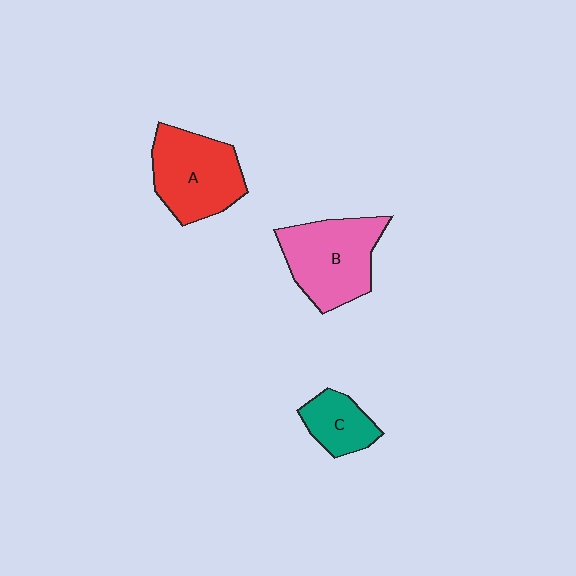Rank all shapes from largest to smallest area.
From largest to smallest: B (pink), A (red), C (teal).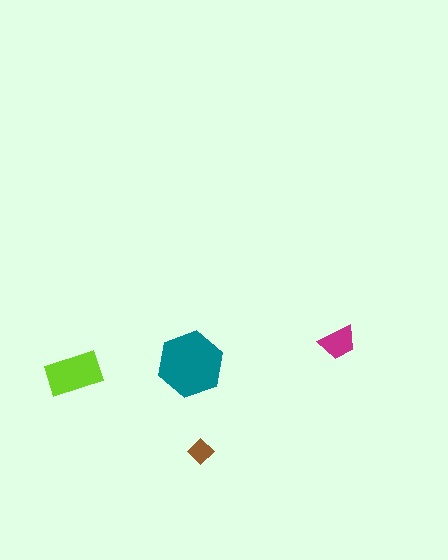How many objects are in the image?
There are 4 objects in the image.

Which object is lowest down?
The brown diamond is bottommost.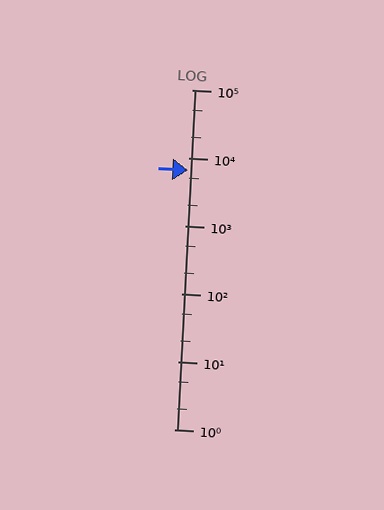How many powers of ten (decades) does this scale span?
The scale spans 5 decades, from 1 to 100000.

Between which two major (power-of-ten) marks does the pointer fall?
The pointer is between 1000 and 10000.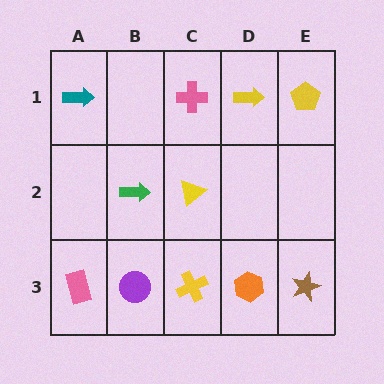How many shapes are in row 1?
4 shapes.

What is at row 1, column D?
A yellow arrow.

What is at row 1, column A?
A teal arrow.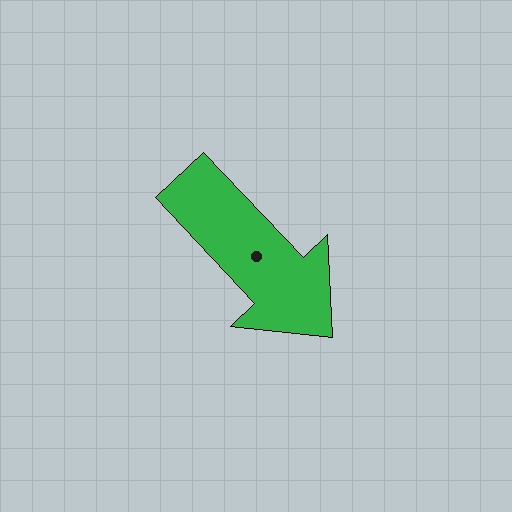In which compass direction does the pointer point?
Southeast.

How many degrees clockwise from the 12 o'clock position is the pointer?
Approximately 137 degrees.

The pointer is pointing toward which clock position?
Roughly 5 o'clock.